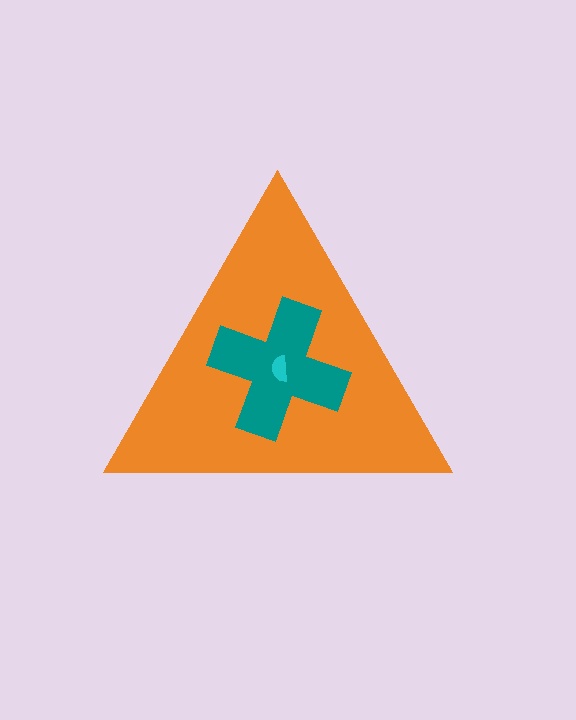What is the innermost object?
The cyan semicircle.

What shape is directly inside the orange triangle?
The teal cross.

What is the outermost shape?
The orange triangle.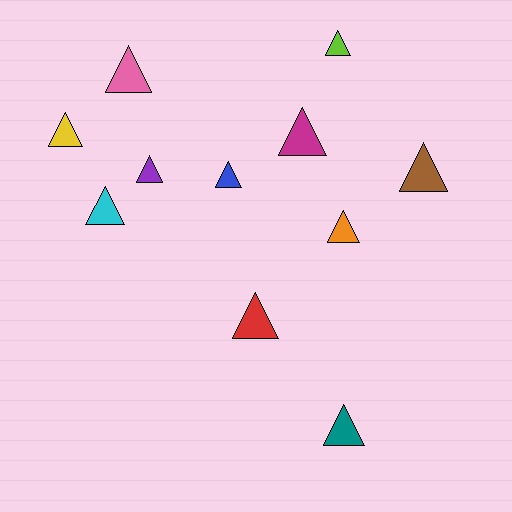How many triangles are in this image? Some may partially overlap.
There are 11 triangles.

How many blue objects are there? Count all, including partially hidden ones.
There is 1 blue object.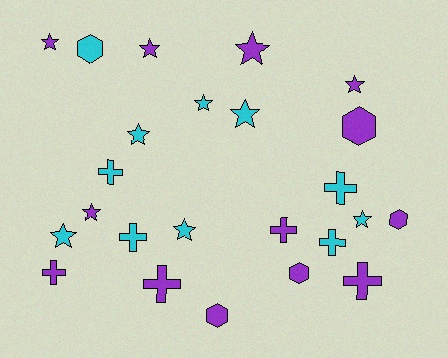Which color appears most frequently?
Purple, with 13 objects.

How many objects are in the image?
There are 24 objects.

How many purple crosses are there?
There are 4 purple crosses.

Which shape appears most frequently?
Star, with 11 objects.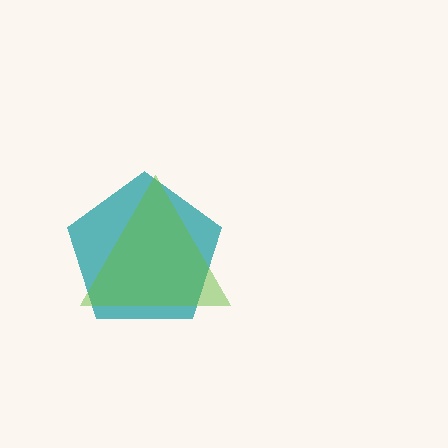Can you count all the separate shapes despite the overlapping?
Yes, there are 2 separate shapes.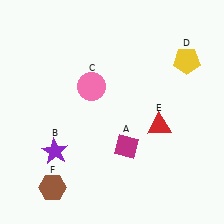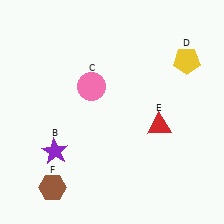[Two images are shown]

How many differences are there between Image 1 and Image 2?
There is 1 difference between the two images.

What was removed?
The magenta diamond (A) was removed in Image 2.